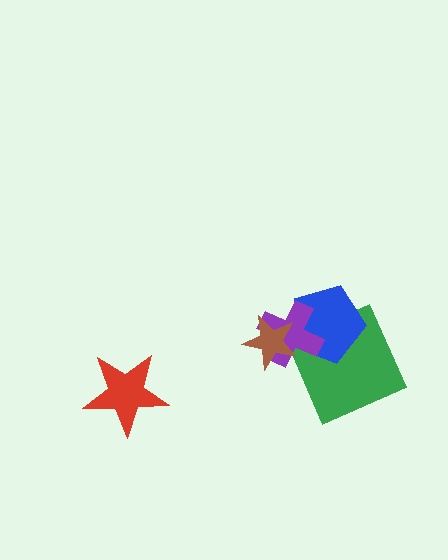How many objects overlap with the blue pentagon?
3 objects overlap with the blue pentagon.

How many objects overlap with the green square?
2 objects overlap with the green square.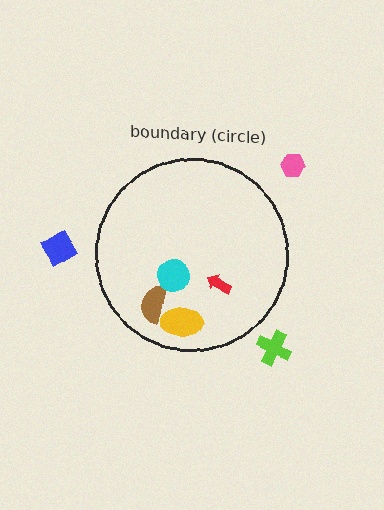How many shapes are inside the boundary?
4 inside, 3 outside.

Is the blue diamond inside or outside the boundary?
Outside.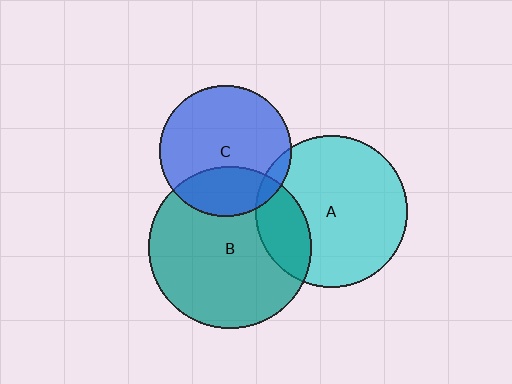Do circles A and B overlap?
Yes.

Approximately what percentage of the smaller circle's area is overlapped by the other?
Approximately 20%.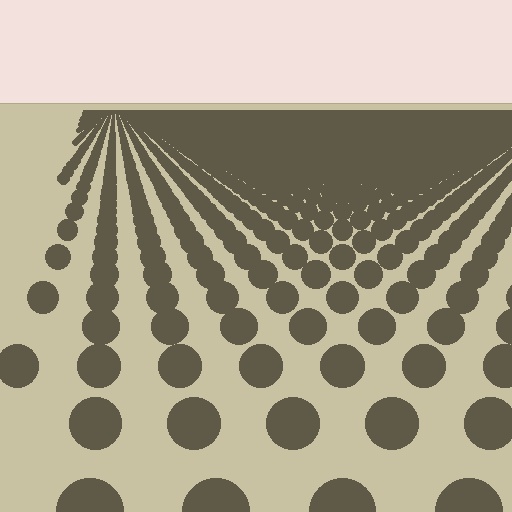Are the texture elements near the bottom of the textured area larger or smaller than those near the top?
Larger. Near the bottom, elements are closer to the viewer and appear at a bigger on-screen size.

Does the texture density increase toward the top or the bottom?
Density increases toward the top.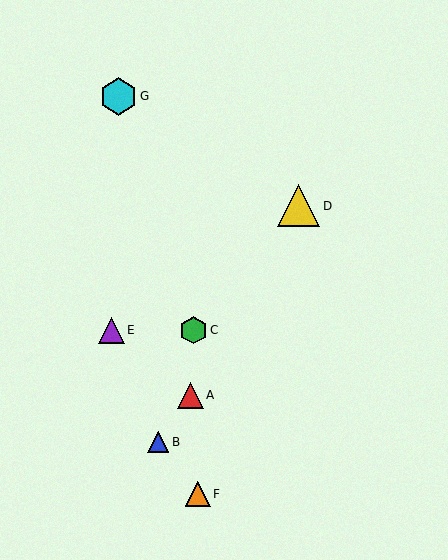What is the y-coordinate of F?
Object F is at y≈494.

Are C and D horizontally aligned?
No, C is at y≈330 and D is at y≈206.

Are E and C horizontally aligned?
Yes, both are at y≈330.